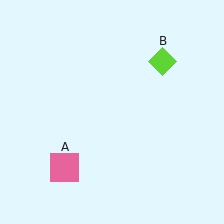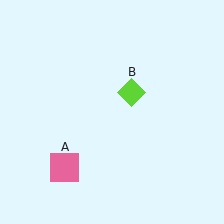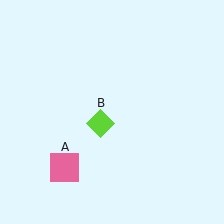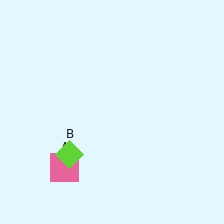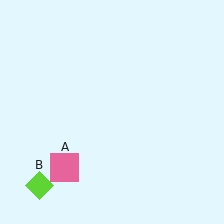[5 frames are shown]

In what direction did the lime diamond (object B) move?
The lime diamond (object B) moved down and to the left.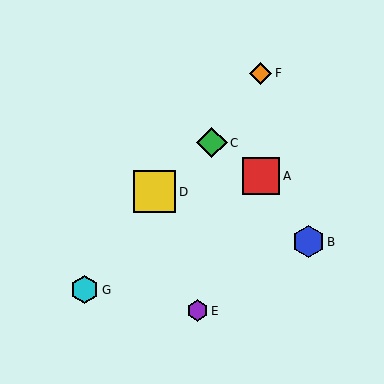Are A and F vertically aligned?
Yes, both are at x≈261.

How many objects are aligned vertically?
2 objects (A, F) are aligned vertically.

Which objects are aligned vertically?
Objects A, F are aligned vertically.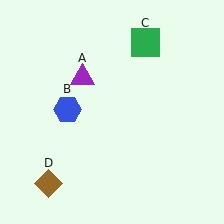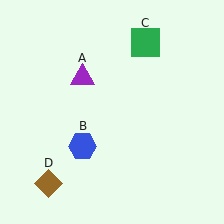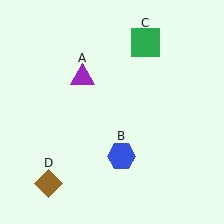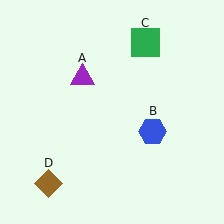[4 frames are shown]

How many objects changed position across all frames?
1 object changed position: blue hexagon (object B).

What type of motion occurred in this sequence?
The blue hexagon (object B) rotated counterclockwise around the center of the scene.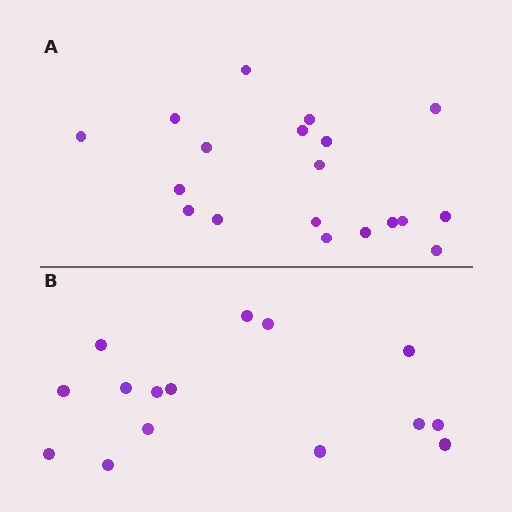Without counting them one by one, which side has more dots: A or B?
Region A (the top region) has more dots.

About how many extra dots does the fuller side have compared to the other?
Region A has about 4 more dots than region B.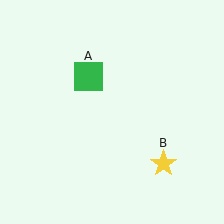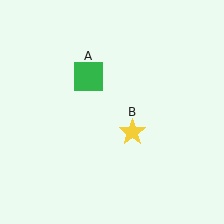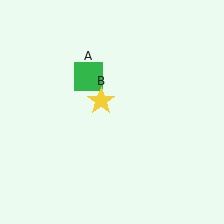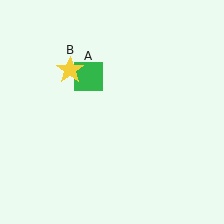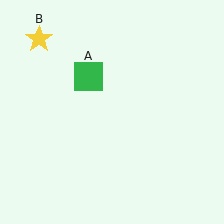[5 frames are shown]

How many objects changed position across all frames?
1 object changed position: yellow star (object B).